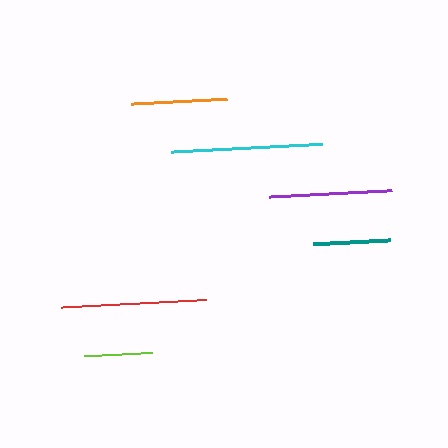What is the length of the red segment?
The red segment is approximately 145 pixels long.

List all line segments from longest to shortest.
From longest to shortest: cyan, red, purple, orange, teal, lime.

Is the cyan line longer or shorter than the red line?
The cyan line is longer than the red line.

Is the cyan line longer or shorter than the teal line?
The cyan line is longer than the teal line.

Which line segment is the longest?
The cyan line is the longest at approximately 152 pixels.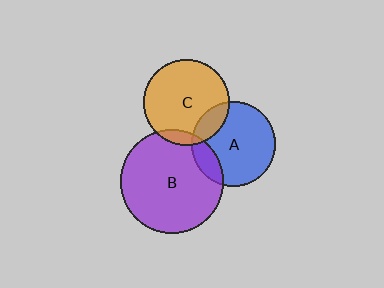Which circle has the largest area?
Circle B (purple).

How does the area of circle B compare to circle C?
Approximately 1.5 times.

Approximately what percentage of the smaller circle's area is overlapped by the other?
Approximately 15%.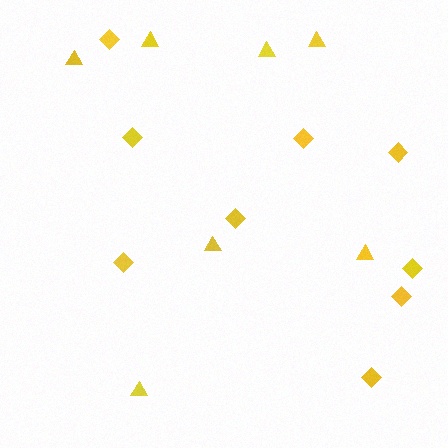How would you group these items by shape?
There are 2 groups: one group of diamonds (9) and one group of triangles (7).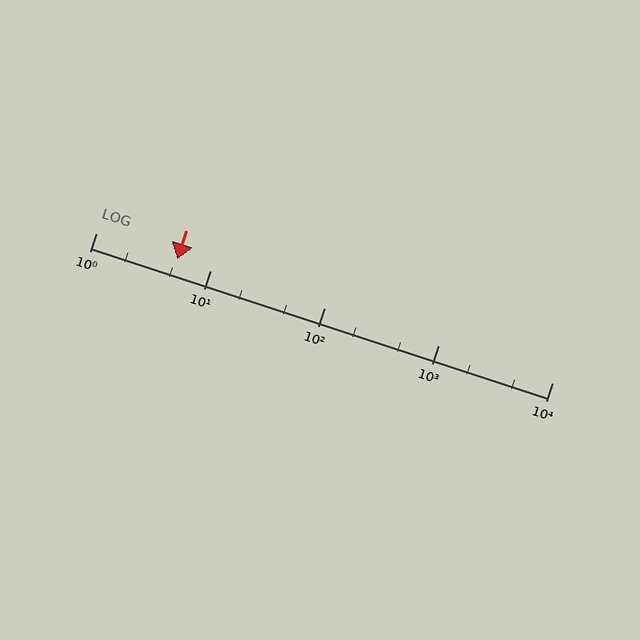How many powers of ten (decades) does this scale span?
The scale spans 4 decades, from 1 to 10000.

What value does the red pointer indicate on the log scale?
The pointer indicates approximately 5.2.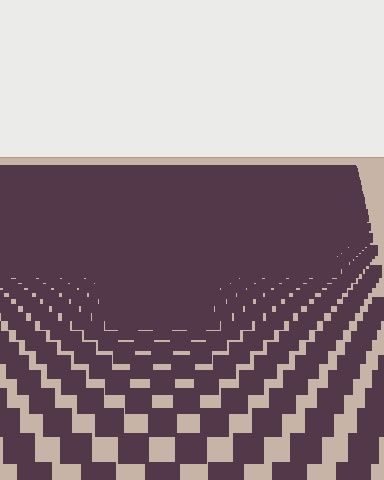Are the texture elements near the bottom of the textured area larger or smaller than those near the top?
Larger. Near the bottom, elements are closer to the viewer and appear at a bigger on-screen size.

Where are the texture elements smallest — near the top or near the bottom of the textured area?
Near the top.